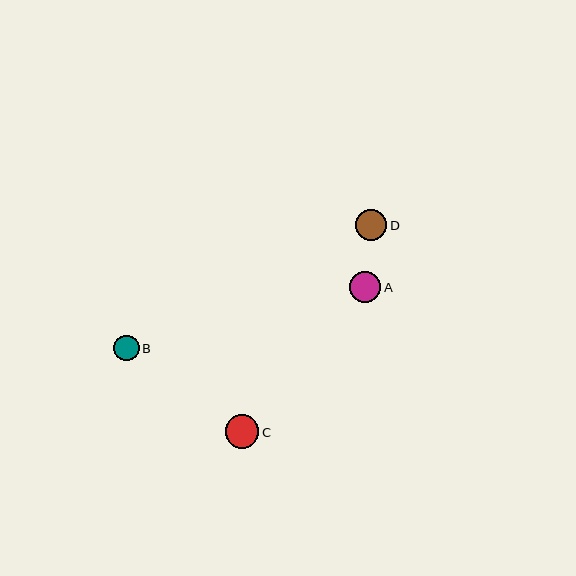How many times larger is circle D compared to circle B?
Circle D is approximately 1.2 times the size of circle B.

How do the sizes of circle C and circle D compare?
Circle C and circle D are approximately the same size.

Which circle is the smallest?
Circle B is the smallest with a size of approximately 25 pixels.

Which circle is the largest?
Circle C is the largest with a size of approximately 34 pixels.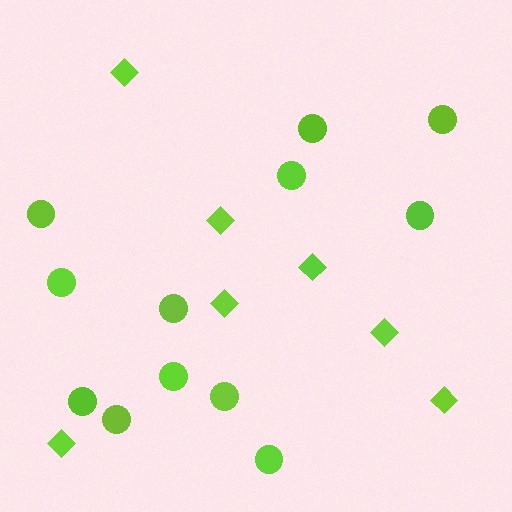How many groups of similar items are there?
There are 2 groups: one group of diamonds (7) and one group of circles (12).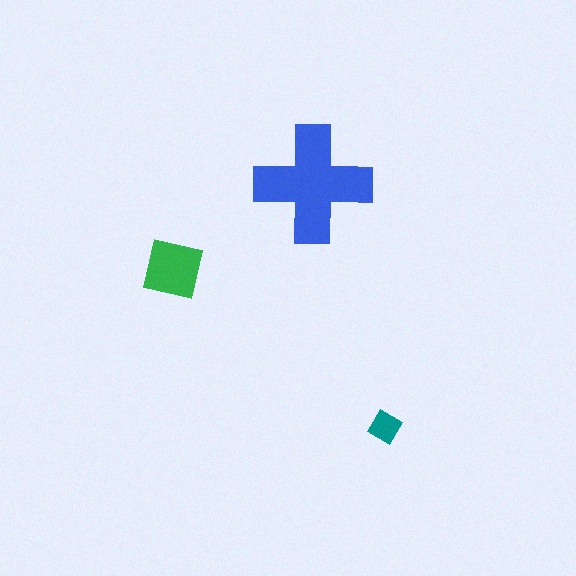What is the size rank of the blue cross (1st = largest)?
1st.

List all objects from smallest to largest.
The teal diamond, the green square, the blue cross.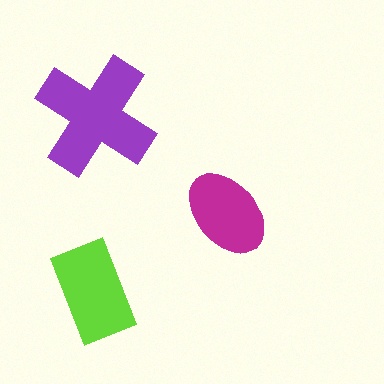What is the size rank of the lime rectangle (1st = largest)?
2nd.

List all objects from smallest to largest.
The magenta ellipse, the lime rectangle, the purple cross.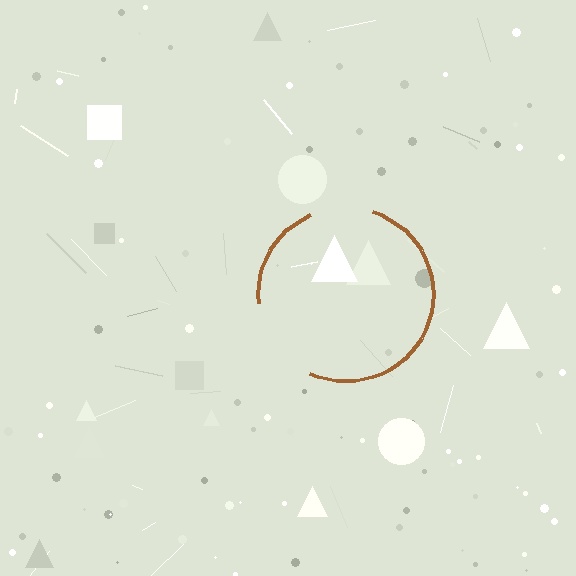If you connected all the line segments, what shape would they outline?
They would outline a circle.